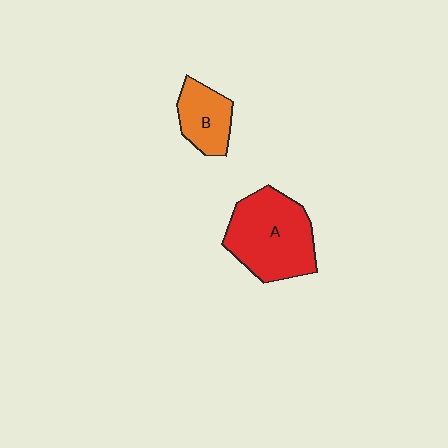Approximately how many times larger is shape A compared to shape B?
Approximately 2.0 times.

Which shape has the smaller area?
Shape B (orange).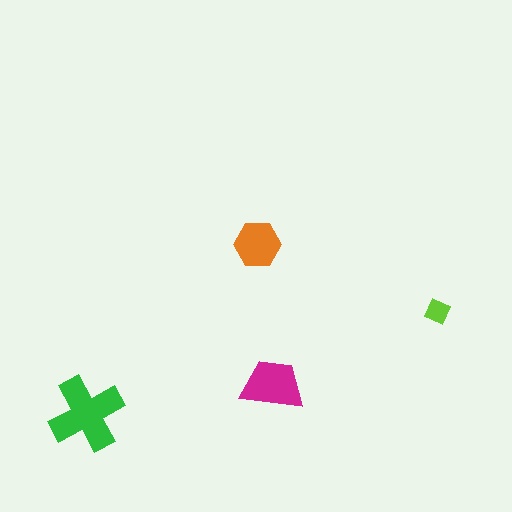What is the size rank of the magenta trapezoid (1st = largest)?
2nd.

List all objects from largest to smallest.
The green cross, the magenta trapezoid, the orange hexagon, the lime diamond.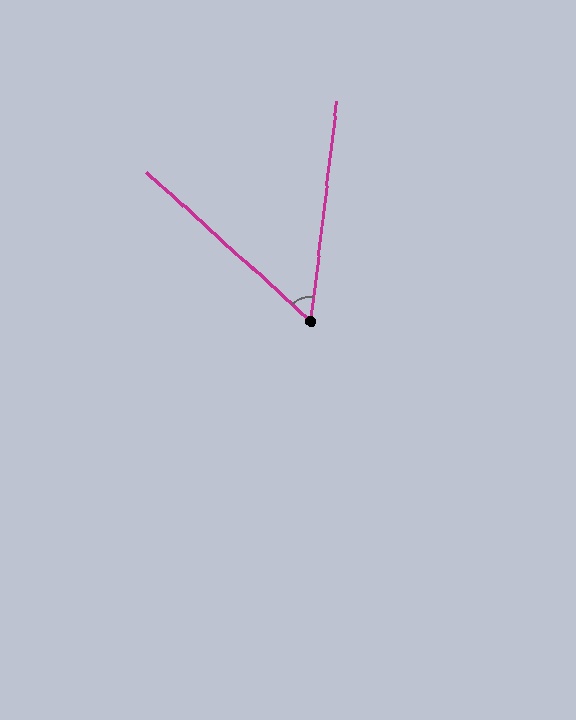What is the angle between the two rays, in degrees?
Approximately 55 degrees.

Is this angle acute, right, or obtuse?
It is acute.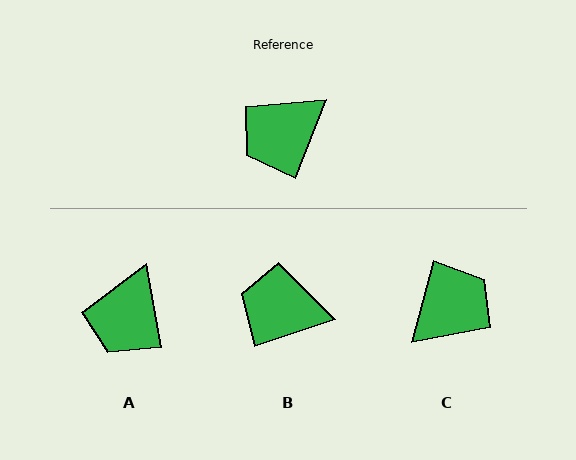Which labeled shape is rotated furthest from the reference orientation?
C, about 174 degrees away.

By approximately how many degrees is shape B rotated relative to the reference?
Approximately 51 degrees clockwise.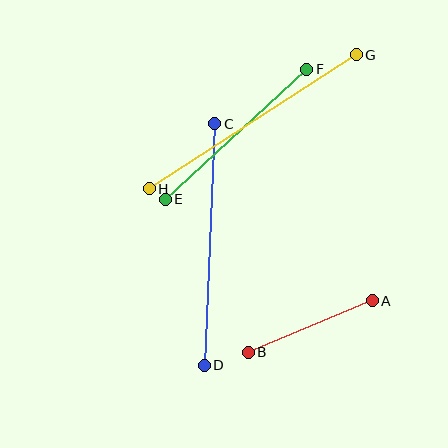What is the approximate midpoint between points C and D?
The midpoint is at approximately (210, 245) pixels.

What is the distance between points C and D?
The distance is approximately 242 pixels.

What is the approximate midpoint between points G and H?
The midpoint is at approximately (253, 122) pixels.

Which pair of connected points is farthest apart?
Points G and H are farthest apart.